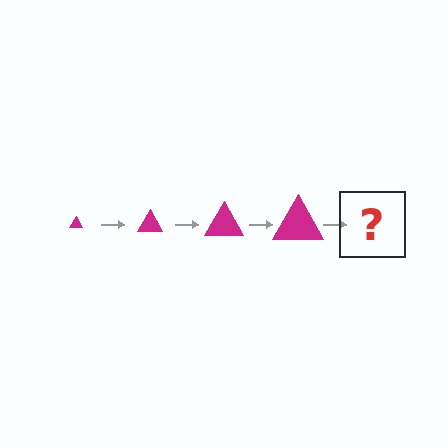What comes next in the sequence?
The next element should be a magenta triangle, larger than the previous one.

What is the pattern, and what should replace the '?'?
The pattern is that the triangle gets progressively larger each step. The '?' should be a magenta triangle, larger than the previous one.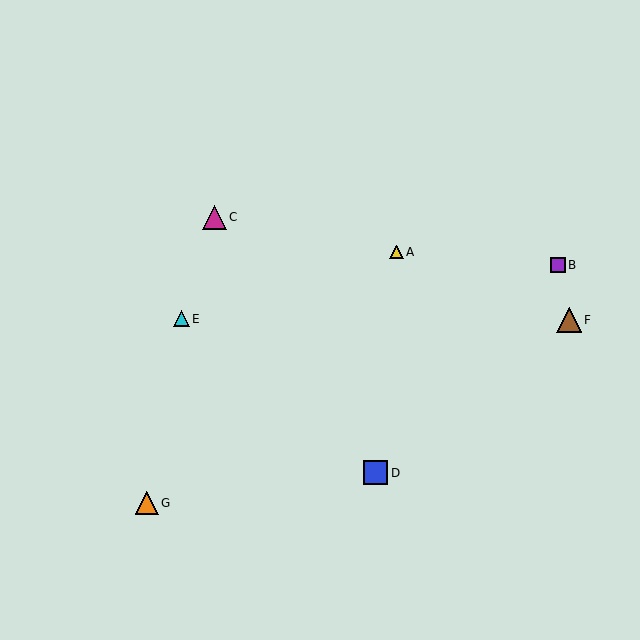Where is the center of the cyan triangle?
The center of the cyan triangle is at (181, 319).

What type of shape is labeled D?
Shape D is a blue square.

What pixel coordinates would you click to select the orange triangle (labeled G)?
Click at (147, 503) to select the orange triangle G.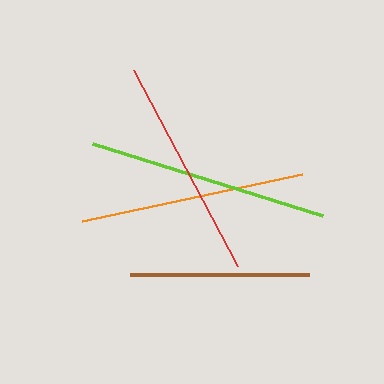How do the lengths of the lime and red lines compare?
The lime and red lines are approximately the same length.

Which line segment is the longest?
The lime line is the longest at approximately 241 pixels.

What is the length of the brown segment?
The brown segment is approximately 179 pixels long.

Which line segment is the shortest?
The brown line is the shortest at approximately 179 pixels.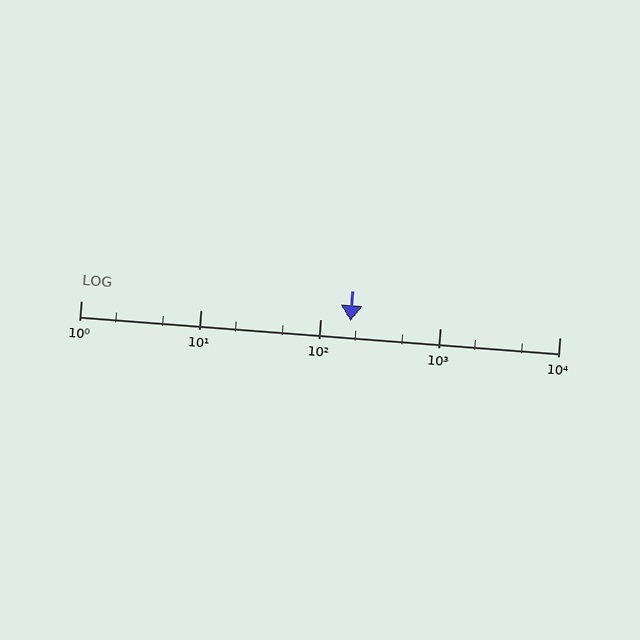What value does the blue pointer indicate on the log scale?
The pointer indicates approximately 180.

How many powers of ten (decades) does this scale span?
The scale spans 4 decades, from 1 to 10000.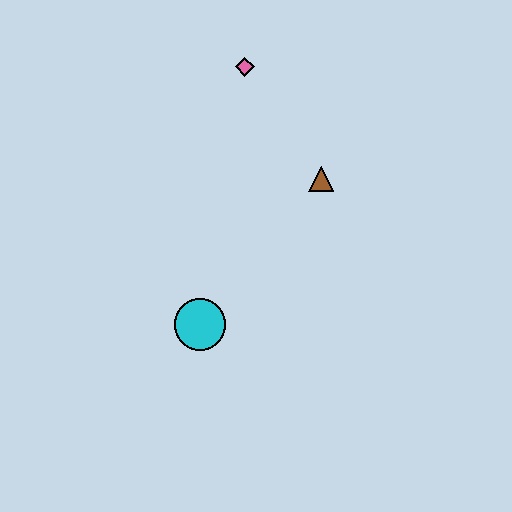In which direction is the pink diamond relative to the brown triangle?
The pink diamond is above the brown triangle.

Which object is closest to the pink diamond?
The brown triangle is closest to the pink diamond.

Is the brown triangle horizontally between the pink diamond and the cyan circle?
No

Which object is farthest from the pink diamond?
The cyan circle is farthest from the pink diamond.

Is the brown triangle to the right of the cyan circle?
Yes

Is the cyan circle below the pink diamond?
Yes